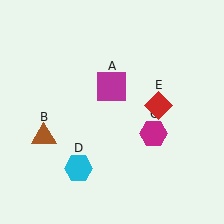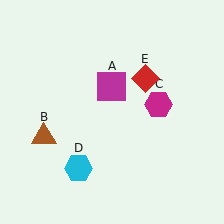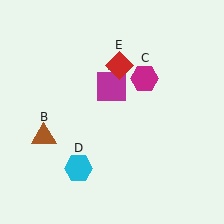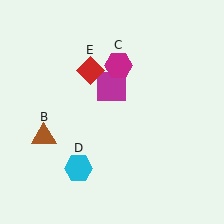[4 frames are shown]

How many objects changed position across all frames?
2 objects changed position: magenta hexagon (object C), red diamond (object E).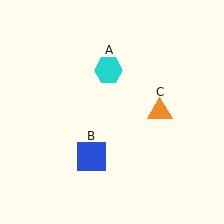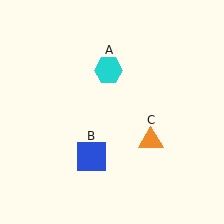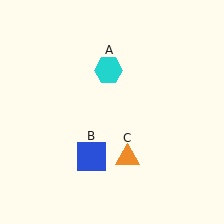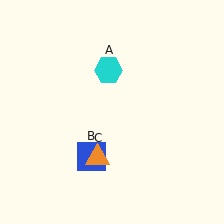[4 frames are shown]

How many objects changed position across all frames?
1 object changed position: orange triangle (object C).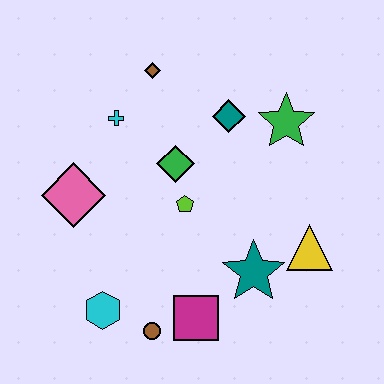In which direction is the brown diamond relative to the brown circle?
The brown diamond is above the brown circle.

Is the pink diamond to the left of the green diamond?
Yes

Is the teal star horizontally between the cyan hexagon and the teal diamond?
No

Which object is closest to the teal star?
The yellow triangle is closest to the teal star.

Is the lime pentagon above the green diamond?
No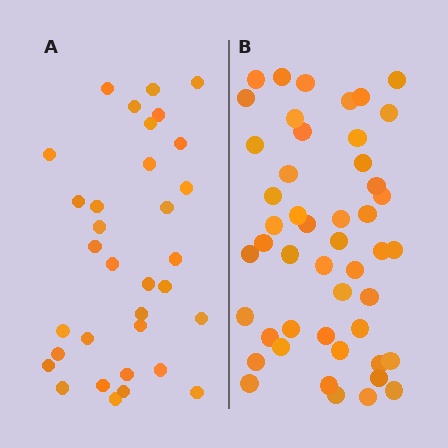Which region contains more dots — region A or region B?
Region B (the right region) has more dots.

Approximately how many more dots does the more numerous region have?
Region B has approximately 15 more dots than region A.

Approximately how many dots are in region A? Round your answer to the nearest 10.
About 30 dots. (The exact count is 33, which rounds to 30.)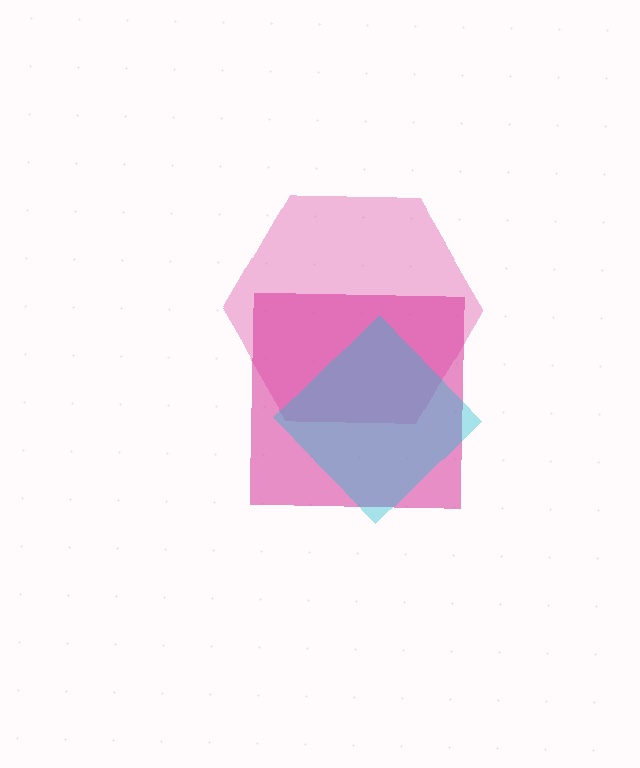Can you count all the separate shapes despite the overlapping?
Yes, there are 3 separate shapes.